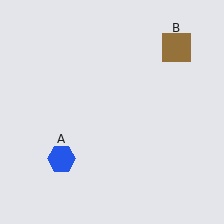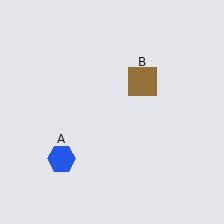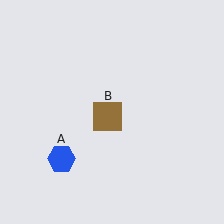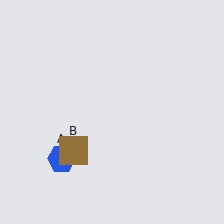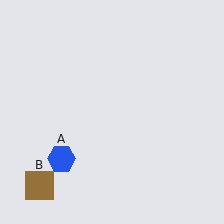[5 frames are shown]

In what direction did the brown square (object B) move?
The brown square (object B) moved down and to the left.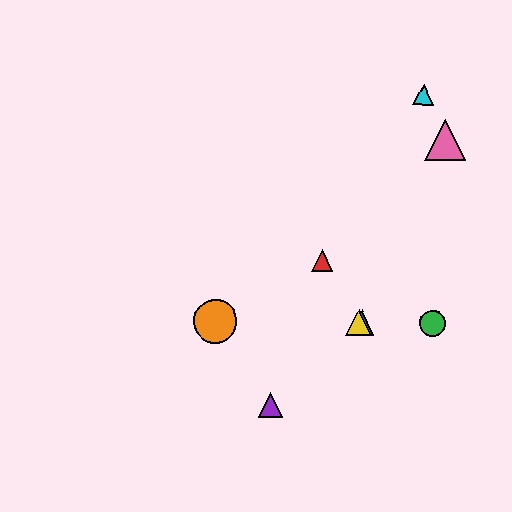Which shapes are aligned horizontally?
The blue triangle, the green circle, the yellow triangle, the orange circle are aligned horizontally.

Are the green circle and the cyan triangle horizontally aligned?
No, the green circle is at y≈323 and the cyan triangle is at y≈95.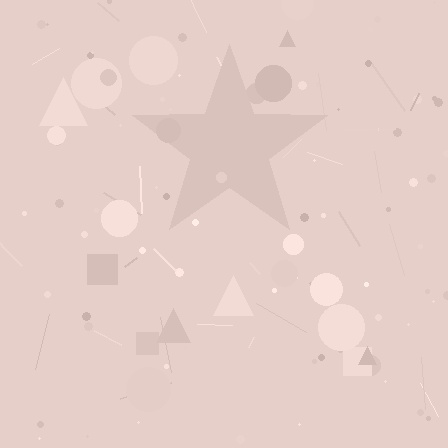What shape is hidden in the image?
A star is hidden in the image.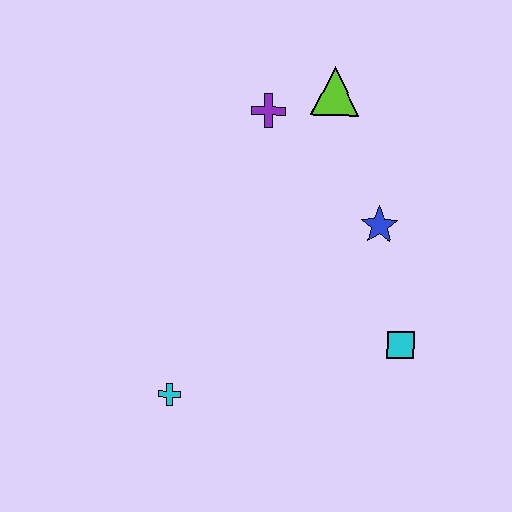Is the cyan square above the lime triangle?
No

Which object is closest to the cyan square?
The blue star is closest to the cyan square.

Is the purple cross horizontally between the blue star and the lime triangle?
No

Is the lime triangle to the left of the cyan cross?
No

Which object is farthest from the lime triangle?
The cyan cross is farthest from the lime triangle.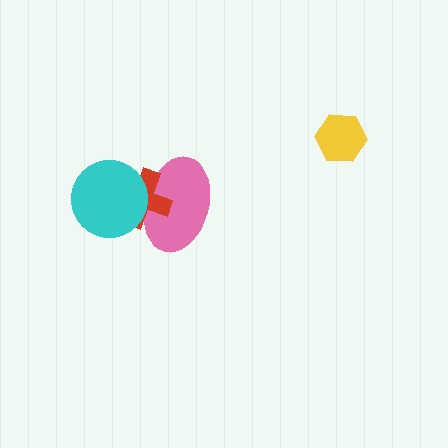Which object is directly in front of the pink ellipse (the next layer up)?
The red cross is directly in front of the pink ellipse.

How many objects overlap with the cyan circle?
2 objects overlap with the cyan circle.